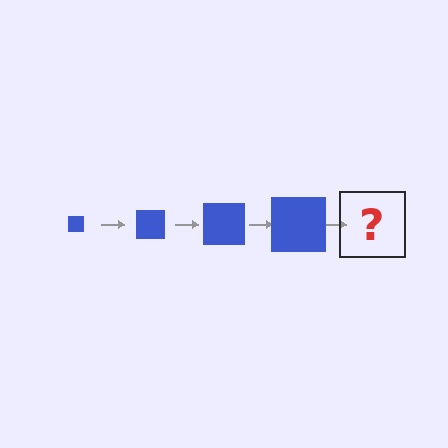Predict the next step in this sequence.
The next step is a blue square, larger than the previous one.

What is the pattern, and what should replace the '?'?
The pattern is that the square gets progressively larger each step. The '?' should be a blue square, larger than the previous one.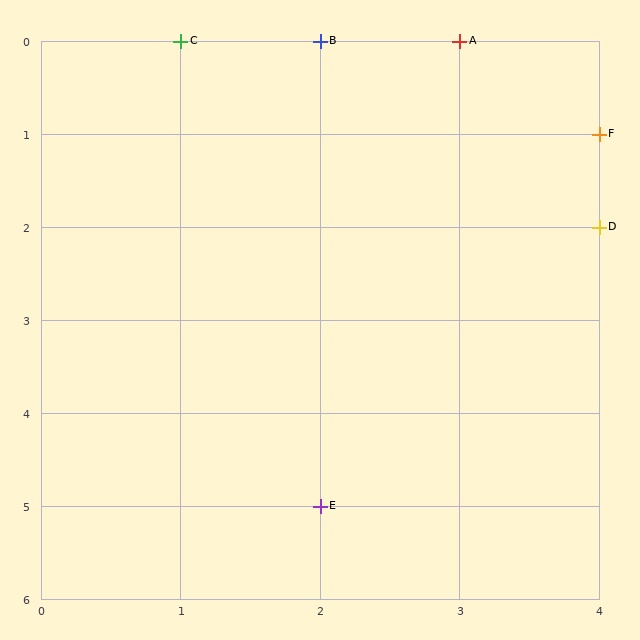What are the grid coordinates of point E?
Point E is at grid coordinates (2, 5).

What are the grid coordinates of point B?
Point B is at grid coordinates (2, 0).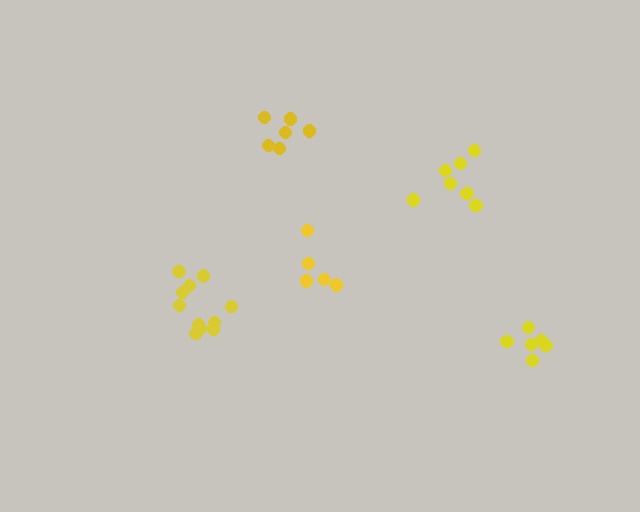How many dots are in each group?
Group 1: 7 dots, Group 2: 6 dots, Group 3: 11 dots, Group 4: 5 dots, Group 5: 6 dots (35 total).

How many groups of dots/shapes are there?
There are 5 groups.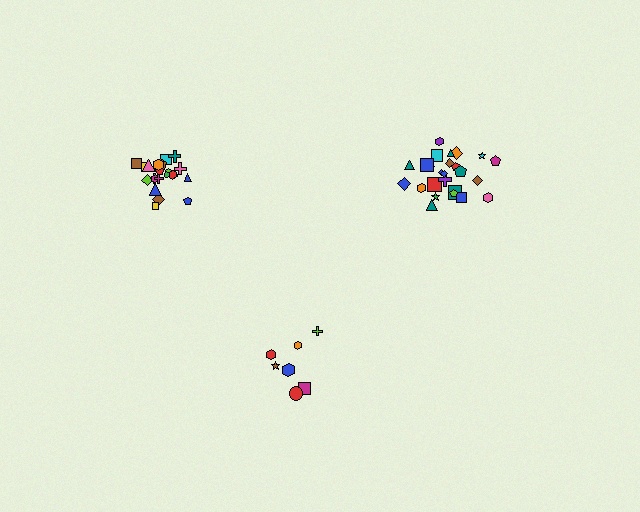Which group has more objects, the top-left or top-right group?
The top-right group.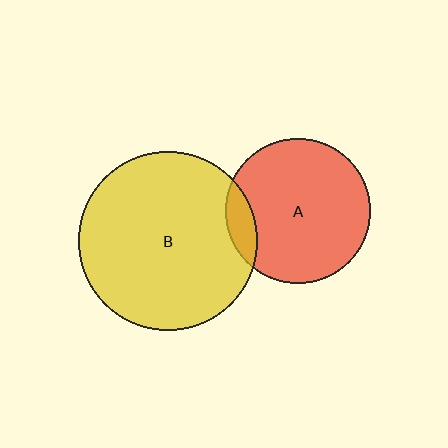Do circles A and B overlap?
Yes.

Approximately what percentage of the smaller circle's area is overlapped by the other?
Approximately 10%.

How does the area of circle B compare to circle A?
Approximately 1.5 times.